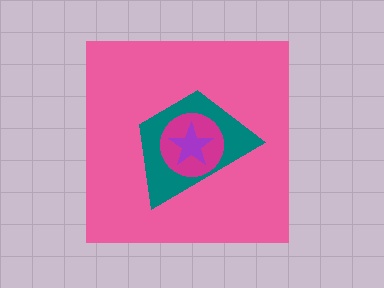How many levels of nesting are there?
4.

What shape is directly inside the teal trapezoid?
The magenta circle.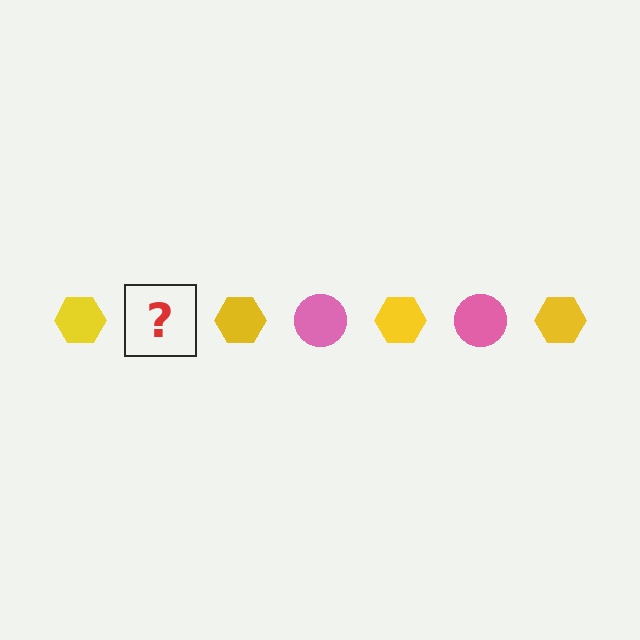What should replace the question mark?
The question mark should be replaced with a pink circle.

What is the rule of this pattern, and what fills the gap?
The rule is that the pattern alternates between yellow hexagon and pink circle. The gap should be filled with a pink circle.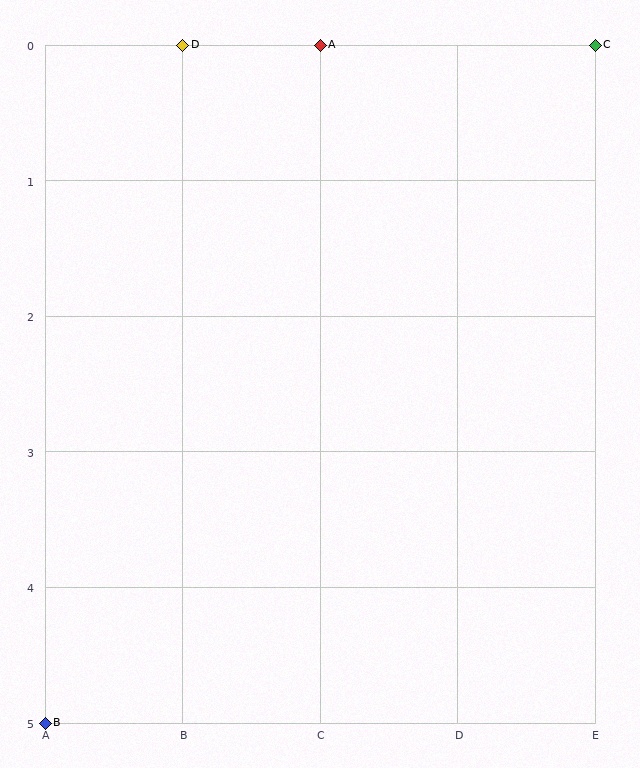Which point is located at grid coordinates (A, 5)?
Point B is at (A, 5).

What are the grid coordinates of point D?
Point D is at grid coordinates (B, 0).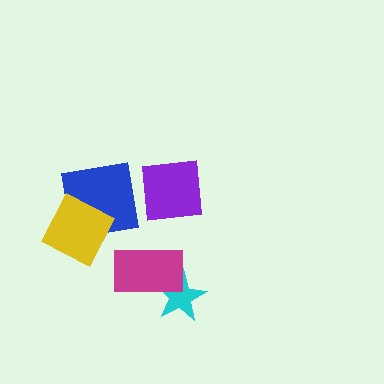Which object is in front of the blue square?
The yellow diamond is in front of the blue square.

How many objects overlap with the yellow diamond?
1 object overlaps with the yellow diamond.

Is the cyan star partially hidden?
Yes, it is partially covered by another shape.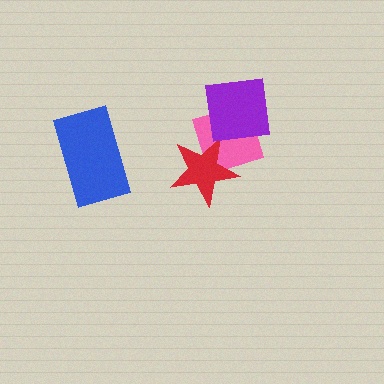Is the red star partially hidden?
No, no other shape covers it.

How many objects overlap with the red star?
1 object overlaps with the red star.